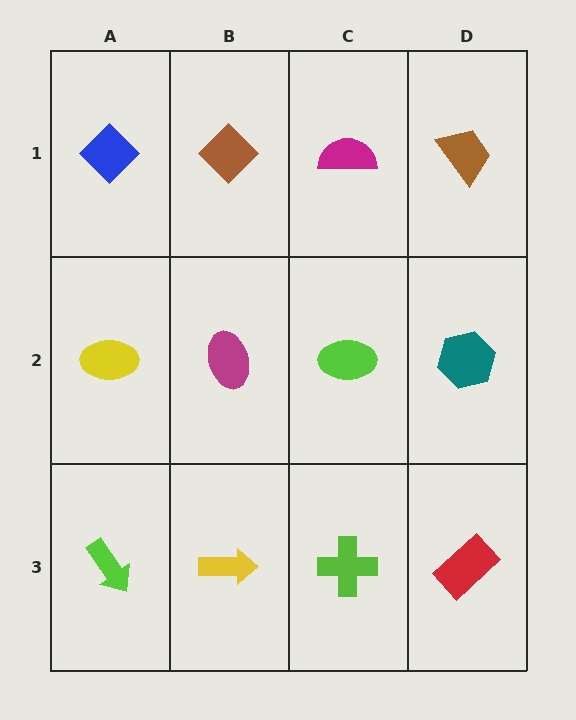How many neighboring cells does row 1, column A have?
2.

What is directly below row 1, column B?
A magenta ellipse.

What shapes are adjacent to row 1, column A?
A yellow ellipse (row 2, column A), a brown diamond (row 1, column B).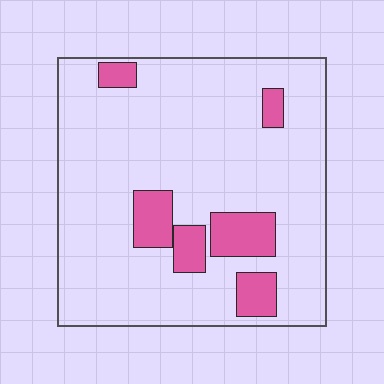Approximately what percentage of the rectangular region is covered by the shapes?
Approximately 15%.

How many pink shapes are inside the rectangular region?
6.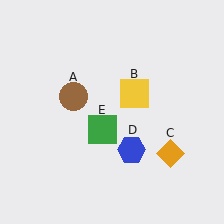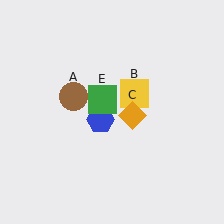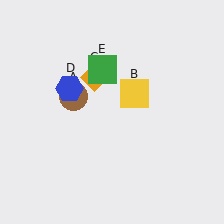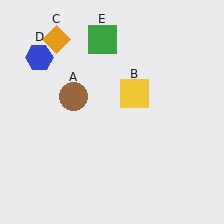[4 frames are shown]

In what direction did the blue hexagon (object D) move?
The blue hexagon (object D) moved up and to the left.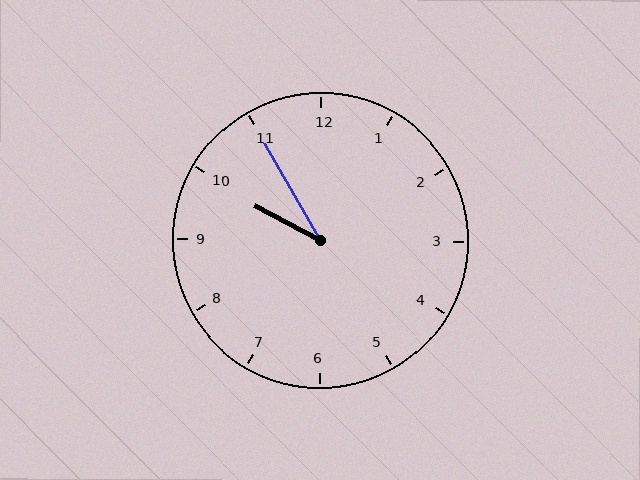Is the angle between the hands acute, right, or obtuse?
It is acute.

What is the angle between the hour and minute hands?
Approximately 32 degrees.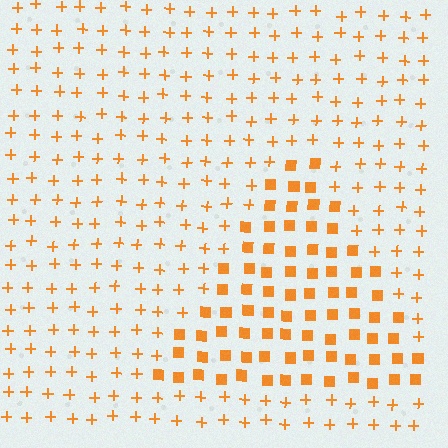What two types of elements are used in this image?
The image uses squares inside the triangle region and plus signs outside it.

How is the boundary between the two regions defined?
The boundary is defined by a change in element shape: squares inside vs. plus signs outside. All elements share the same color and spacing.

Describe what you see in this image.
The image is filled with small orange elements arranged in a uniform grid. A triangle-shaped region contains squares, while the surrounding area contains plus signs. The boundary is defined purely by the change in element shape.